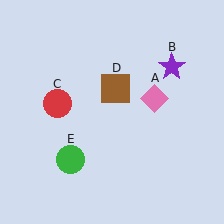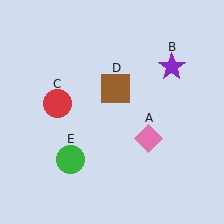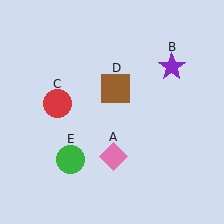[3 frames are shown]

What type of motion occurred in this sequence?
The pink diamond (object A) rotated clockwise around the center of the scene.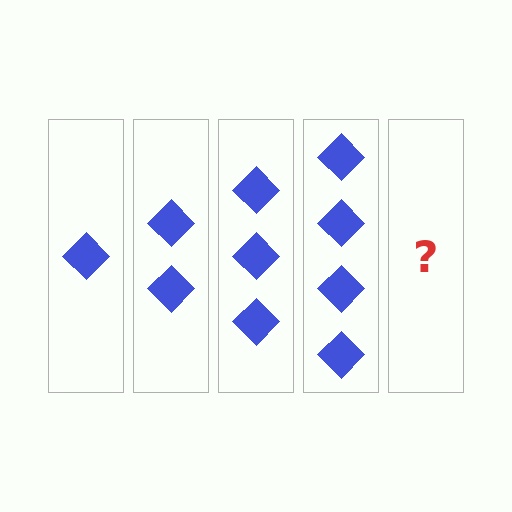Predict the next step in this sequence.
The next step is 5 diamonds.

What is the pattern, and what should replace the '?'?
The pattern is that each step adds one more diamond. The '?' should be 5 diamonds.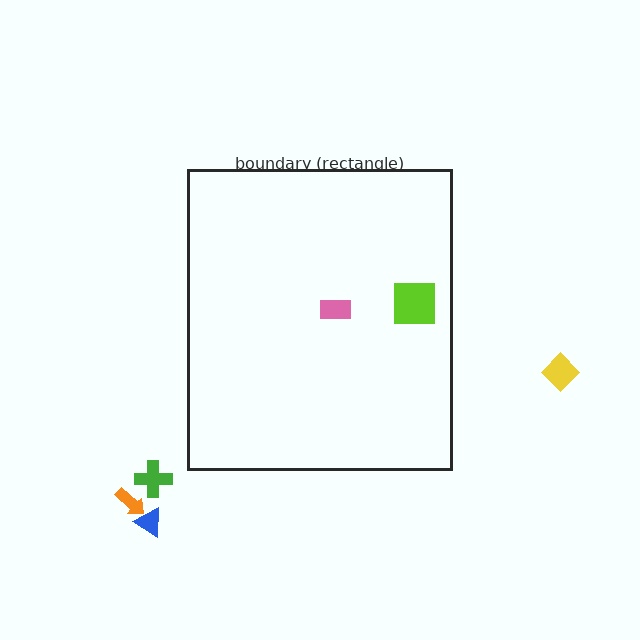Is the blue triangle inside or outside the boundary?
Outside.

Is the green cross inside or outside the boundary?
Outside.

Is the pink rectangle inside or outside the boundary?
Inside.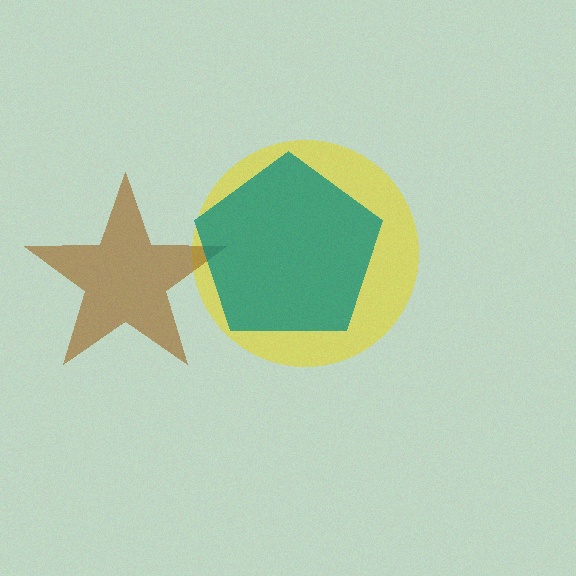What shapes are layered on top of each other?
The layered shapes are: a yellow circle, a brown star, a teal pentagon.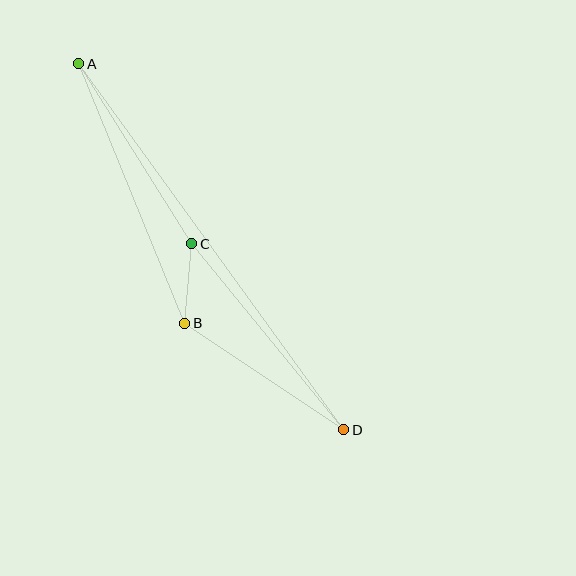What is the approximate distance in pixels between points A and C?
The distance between A and C is approximately 213 pixels.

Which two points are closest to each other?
Points B and C are closest to each other.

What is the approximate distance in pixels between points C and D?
The distance between C and D is approximately 240 pixels.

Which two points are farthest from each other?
Points A and D are farthest from each other.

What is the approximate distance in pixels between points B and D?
The distance between B and D is approximately 191 pixels.